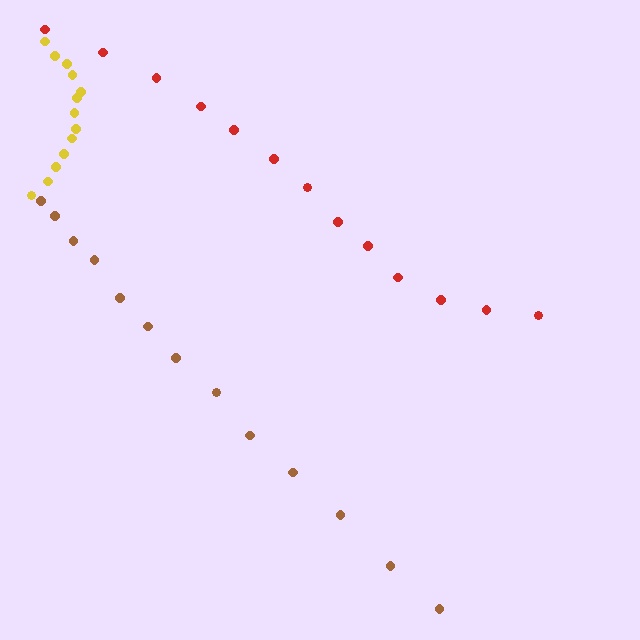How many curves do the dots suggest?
There are 3 distinct paths.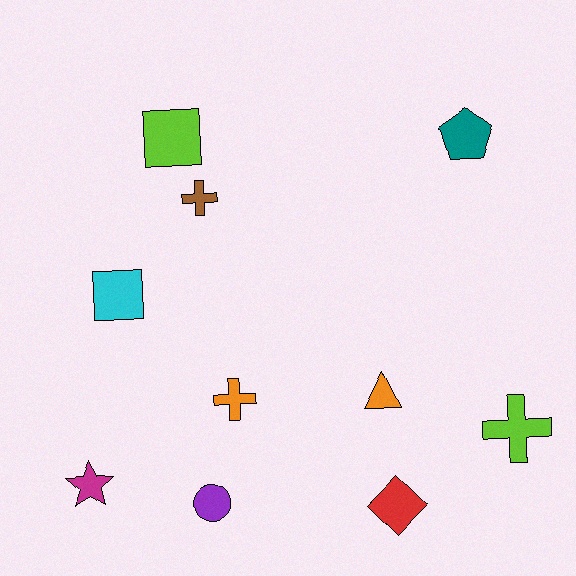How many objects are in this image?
There are 10 objects.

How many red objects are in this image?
There is 1 red object.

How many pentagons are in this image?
There is 1 pentagon.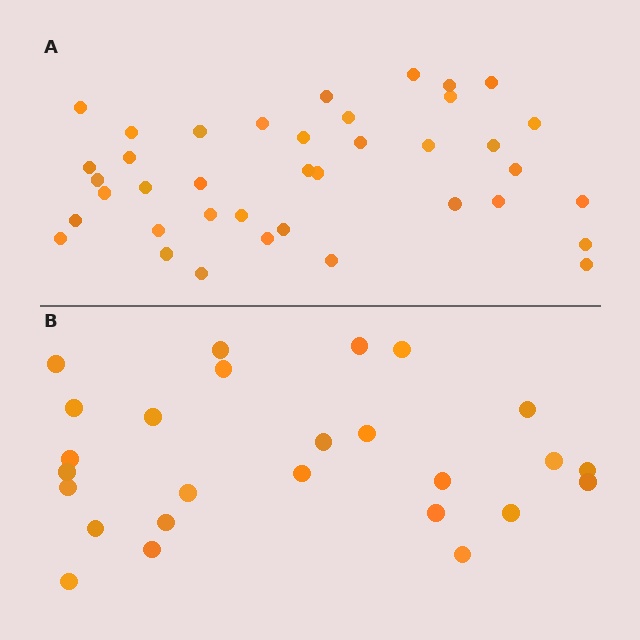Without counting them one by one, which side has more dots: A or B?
Region A (the top region) has more dots.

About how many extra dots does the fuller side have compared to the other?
Region A has approximately 15 more dots than region B.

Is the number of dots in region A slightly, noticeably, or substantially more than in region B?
Region A has substantially more. The ratio is roughly 1.5 to 1.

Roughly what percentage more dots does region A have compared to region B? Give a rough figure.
About 50% more.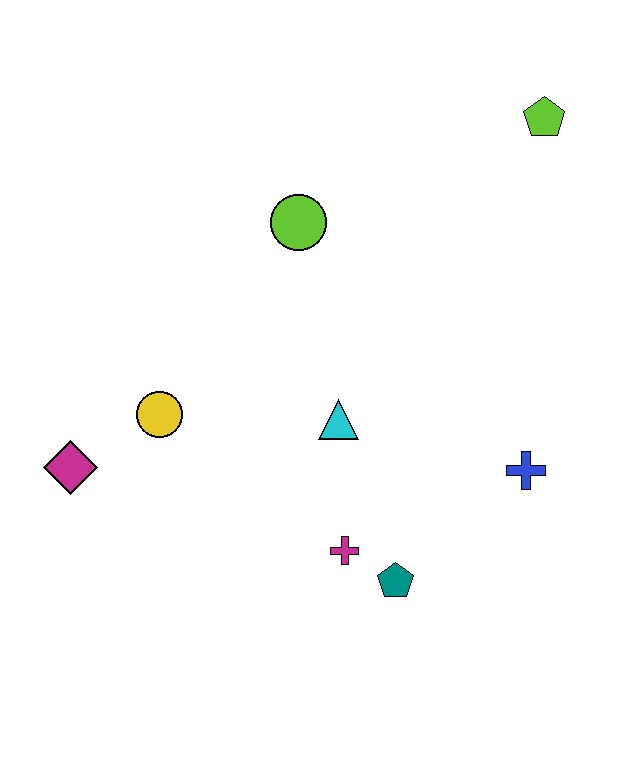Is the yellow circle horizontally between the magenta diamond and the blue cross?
Yes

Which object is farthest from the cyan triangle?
The lime pentagon is farthest from the cyan triangle.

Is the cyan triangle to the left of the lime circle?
No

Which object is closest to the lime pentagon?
The lime circle is closest to the lime pentagon.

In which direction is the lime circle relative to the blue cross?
The lime circle is above the blue cross.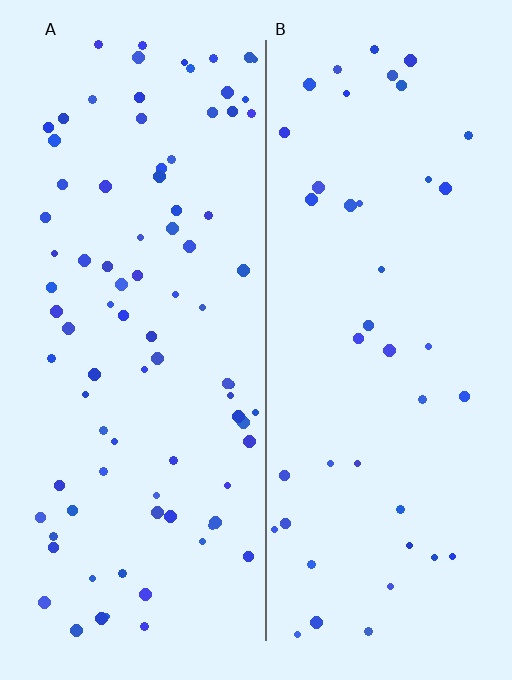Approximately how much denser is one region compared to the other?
Approximately 2.1× — region A over region B.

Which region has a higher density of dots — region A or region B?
A (the left).